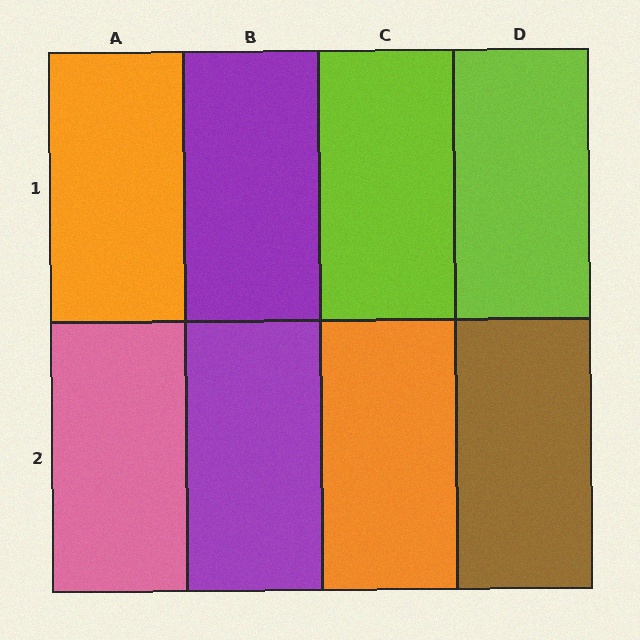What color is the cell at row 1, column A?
Orange.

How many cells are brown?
1 cell is brown.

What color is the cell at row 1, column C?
Lime.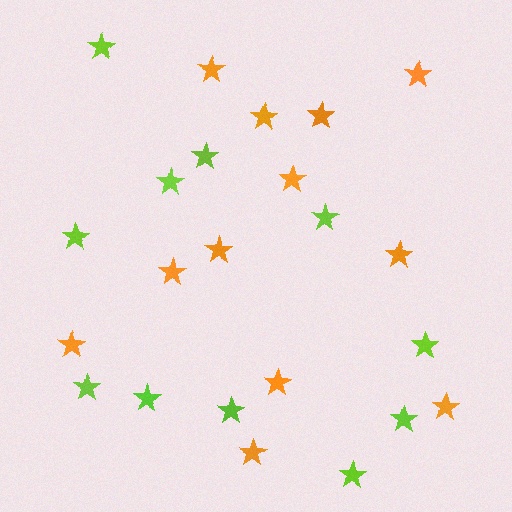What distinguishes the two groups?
There are 2 groups: one group of orange stars (12) and one group of lime stars (11).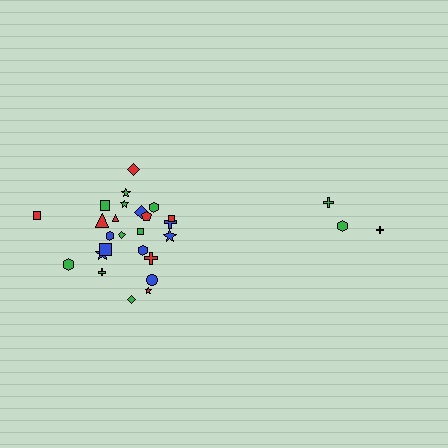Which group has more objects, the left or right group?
The left group.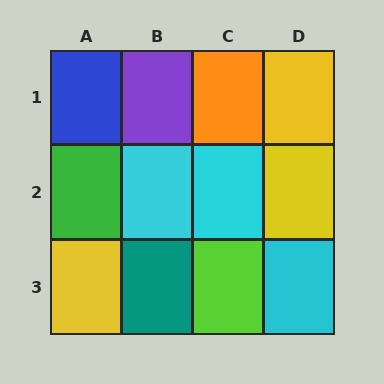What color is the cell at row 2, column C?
Cyan.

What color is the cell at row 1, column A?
Blue.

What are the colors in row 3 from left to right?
Yellow, teal, lime, cyan.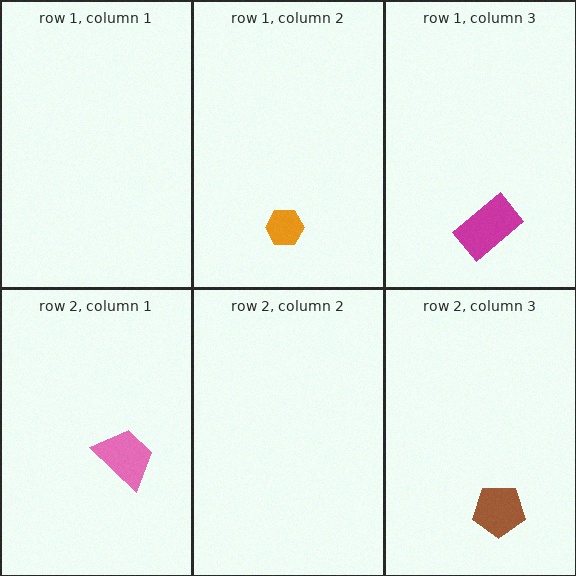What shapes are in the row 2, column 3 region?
The brown pentagon.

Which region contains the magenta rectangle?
The row 1, column 3 region.